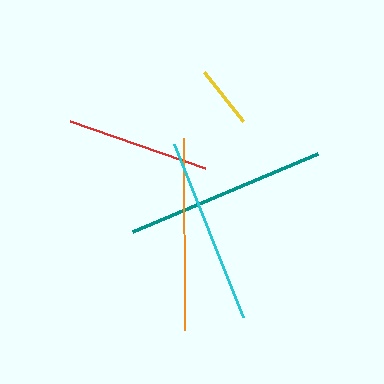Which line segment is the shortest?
The yellow line is the shortest at approximately 62 pixels.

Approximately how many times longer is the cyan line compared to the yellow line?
The cyan line is approximately 3.0 times the length of the yellow line.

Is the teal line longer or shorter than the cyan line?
The teal line is longer than the cyan line.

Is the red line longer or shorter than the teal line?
The teal line is longer than the red line.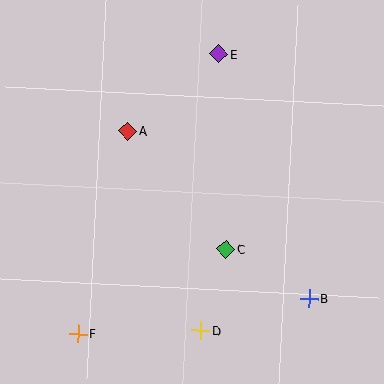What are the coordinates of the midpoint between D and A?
The midpoint between D and A is at (164, 231).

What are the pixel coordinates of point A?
Point A is at (128, 131).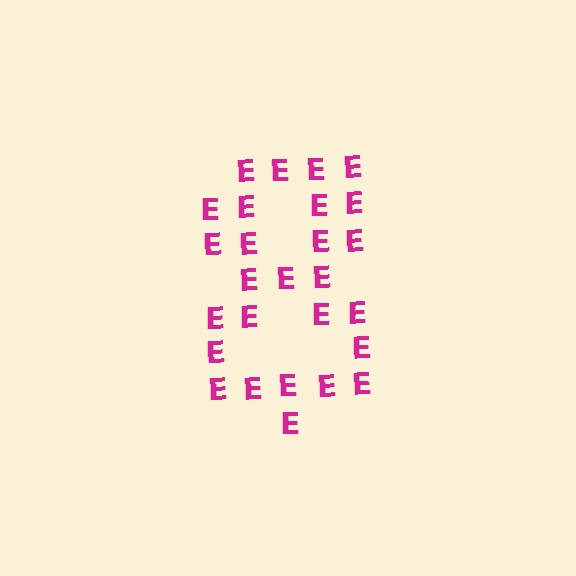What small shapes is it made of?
It is made of small letter E's.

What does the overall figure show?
The overall figure shows the digit 8.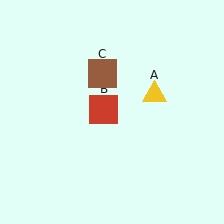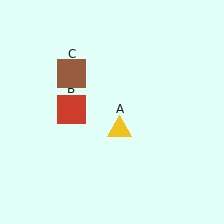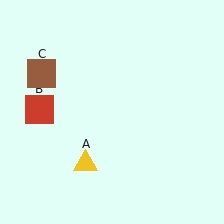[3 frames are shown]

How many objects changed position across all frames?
3 objects changed position: yellow triangle (object A), red square (object B), brown square (object C).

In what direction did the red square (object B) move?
The red square (object B) moved left.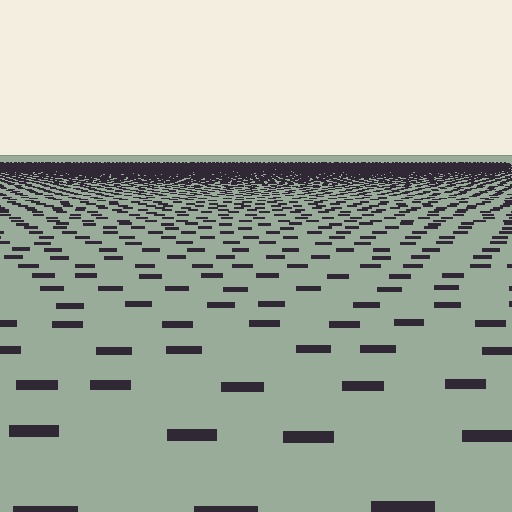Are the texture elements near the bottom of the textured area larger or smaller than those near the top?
Larger. Near the bottom, elements are closer to the viewer and appear at a bigger on-screen size.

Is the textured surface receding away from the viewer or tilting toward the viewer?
The surface is receding away from the viewer. Texture elements get smaller and denser toward the top.